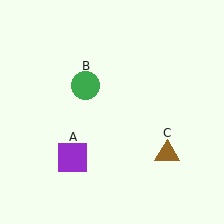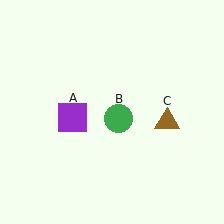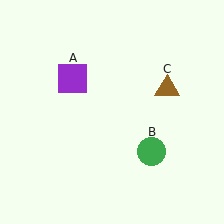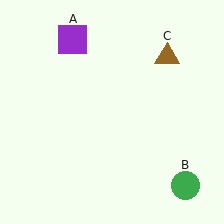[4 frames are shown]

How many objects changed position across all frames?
3 objects changed position: purple square (object A), green circle (object B), brown triangle (object C).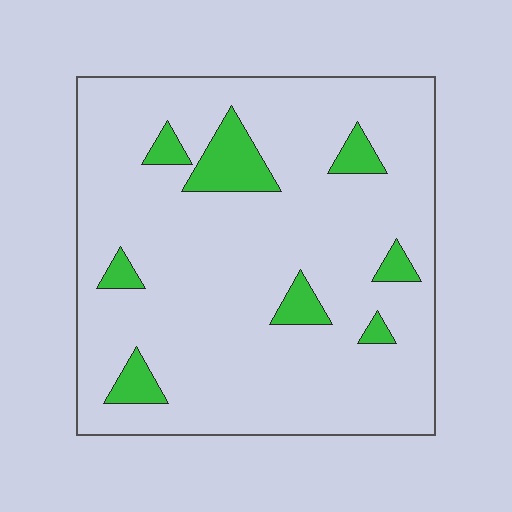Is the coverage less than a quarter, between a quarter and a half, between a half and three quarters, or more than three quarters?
Less than a quarter.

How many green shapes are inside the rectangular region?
8.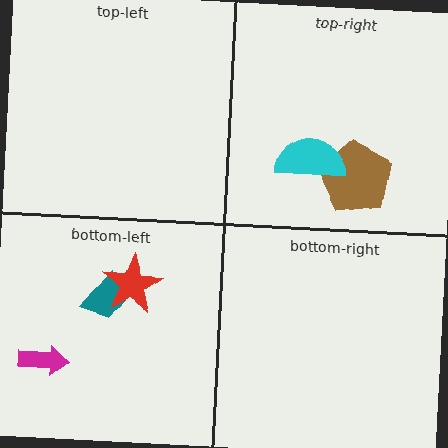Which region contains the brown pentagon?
The top-right region.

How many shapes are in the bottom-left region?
3.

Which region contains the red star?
The bottom-left region.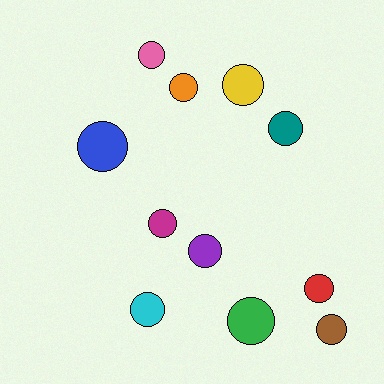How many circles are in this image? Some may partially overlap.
There are 11 circles.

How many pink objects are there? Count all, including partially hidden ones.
There is 1 pink object.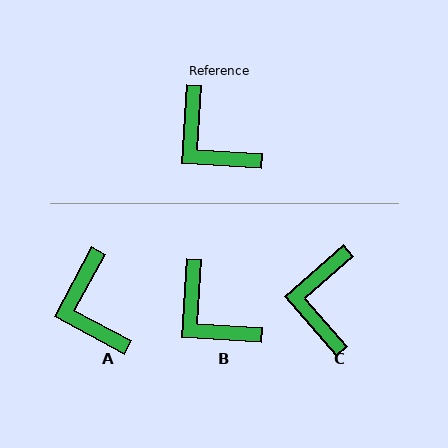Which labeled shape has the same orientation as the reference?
B.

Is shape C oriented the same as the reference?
No, it is off by about 46 degrees.